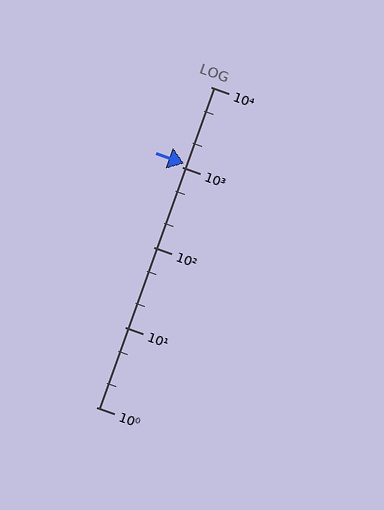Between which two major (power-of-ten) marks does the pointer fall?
The pointer is between 1000 and 10000.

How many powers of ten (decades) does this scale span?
The scale spans 4 decades, from 1 to 10000.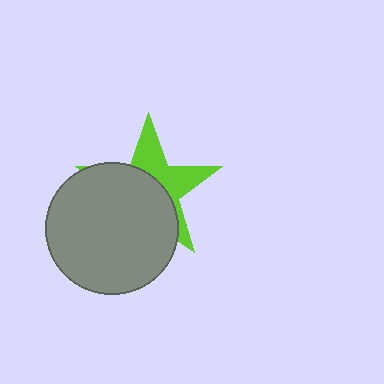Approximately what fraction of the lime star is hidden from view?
Roughly 59% of the lime star is hidden behind the gray circle.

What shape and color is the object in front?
The object in front is a gray circle.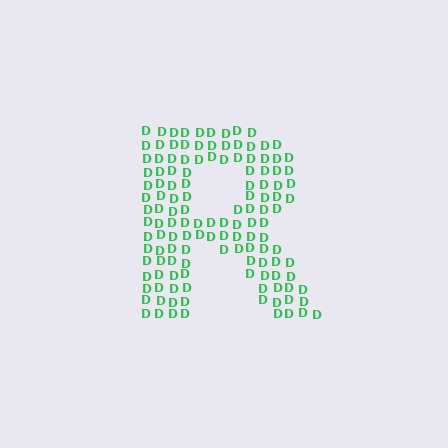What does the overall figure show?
The overall figure shows the letter R.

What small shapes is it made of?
It is made of small letter D's.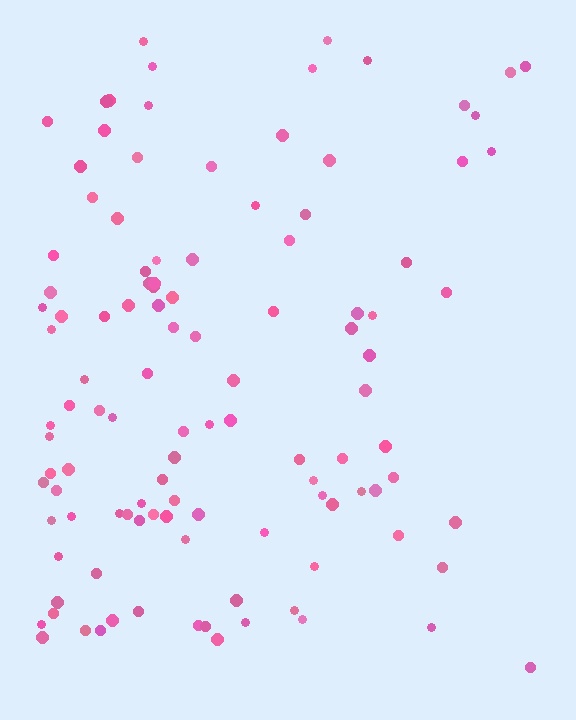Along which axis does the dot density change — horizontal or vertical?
Horizontal.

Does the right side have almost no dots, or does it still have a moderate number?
Still a moderate number, just noticeably fewer than the left.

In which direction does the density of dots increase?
From right to left, with the left side densest.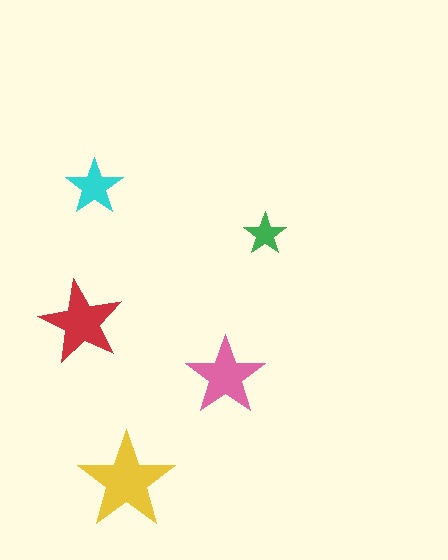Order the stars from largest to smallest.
the yellow one, the red one, the pink one, the cyan one, the green one.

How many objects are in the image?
There are 5 objects in the image.